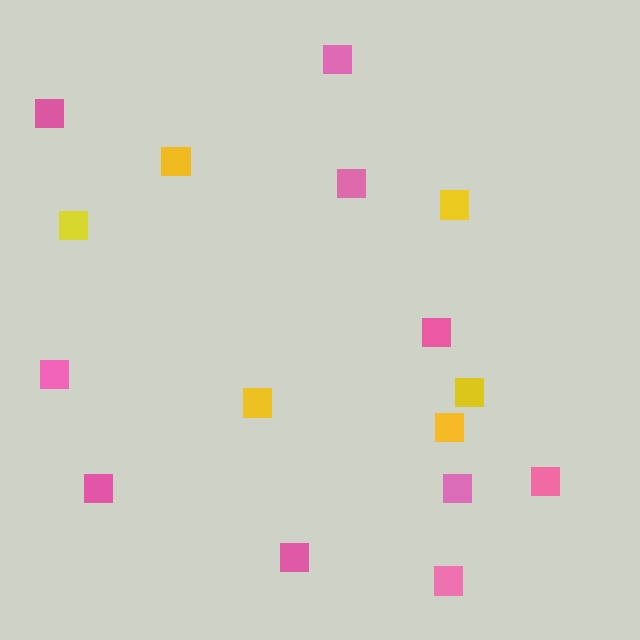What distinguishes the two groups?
There are 2 groups: one group of pink squares (10) and one group of yellow squares (6).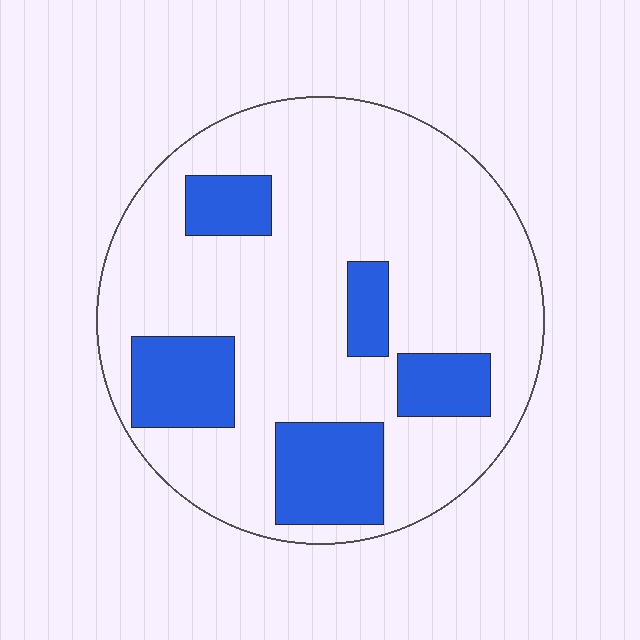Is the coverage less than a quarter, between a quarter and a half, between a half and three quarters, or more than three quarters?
Less than a quarter.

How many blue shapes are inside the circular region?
5.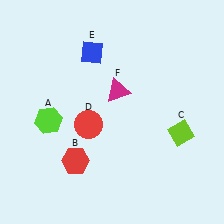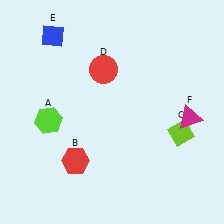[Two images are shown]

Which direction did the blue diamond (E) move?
The blue diamond (E) moved left.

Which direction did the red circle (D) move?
The red circle (D) moved up.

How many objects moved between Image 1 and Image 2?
3 objects moved between the two images.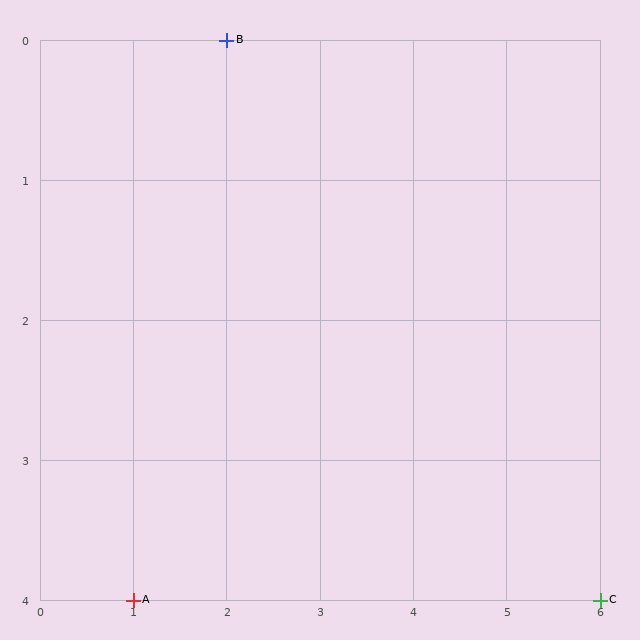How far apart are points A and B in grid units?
Points A and B are 1 column and 4 rows apart (about 4.1 grid units diagonally).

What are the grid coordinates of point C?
Point C is at grid coordinates (6, 4).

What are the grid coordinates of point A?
Point A is at grid coordinates (1, 4).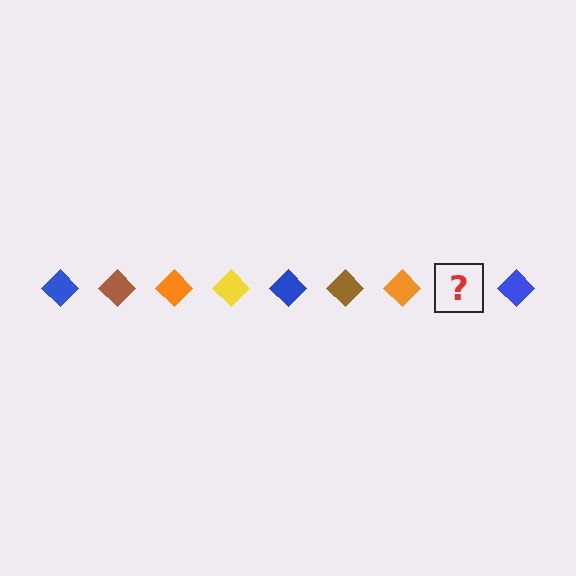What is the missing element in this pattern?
The missing element is a yellow diamond.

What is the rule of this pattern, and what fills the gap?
The rule is that the pattern cycles through blue, brown, orange, yellow diamonds. The gap should be filled with a yellow diamond.